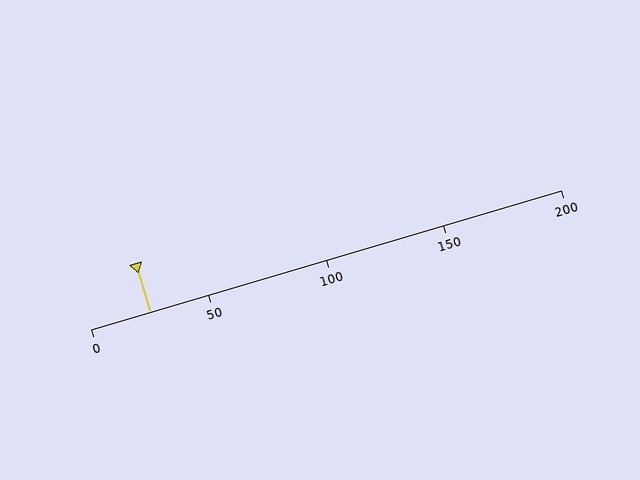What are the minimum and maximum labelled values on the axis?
The axis runs from 0 to 200.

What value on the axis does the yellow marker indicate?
The marker indicates approximately 25.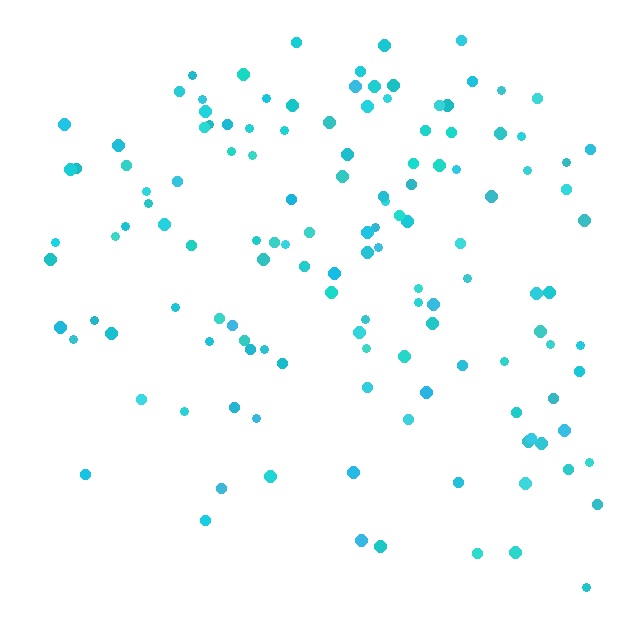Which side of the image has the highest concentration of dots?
The top.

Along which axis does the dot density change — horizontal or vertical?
Vertical.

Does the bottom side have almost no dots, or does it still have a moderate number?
Still a moderate number, just noticeably fewer than the top.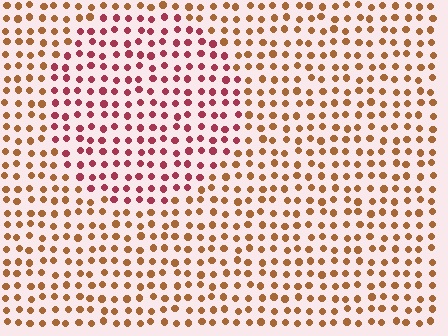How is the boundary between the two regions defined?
The boundary is defined purely by a slight shift in hue (about 41 degrees). Spacing, size, and orientation are identical on both sides.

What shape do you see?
I see a circle.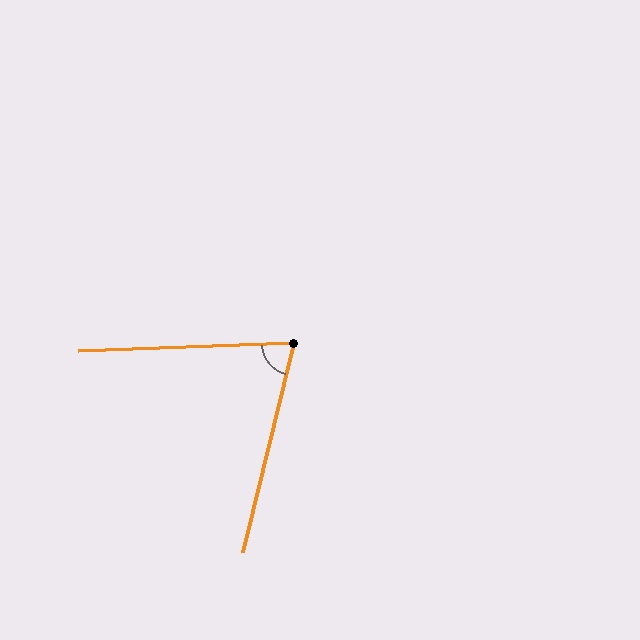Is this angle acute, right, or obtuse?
It is acute.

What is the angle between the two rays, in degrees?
Approximately 74 degrees.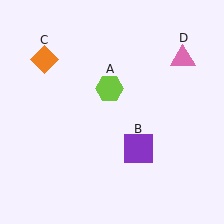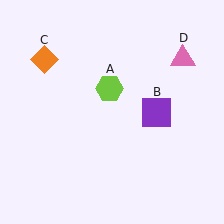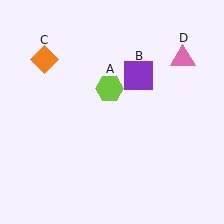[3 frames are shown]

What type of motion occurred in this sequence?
The purple square (object B) rotated counterclockwise around the center of the scene.